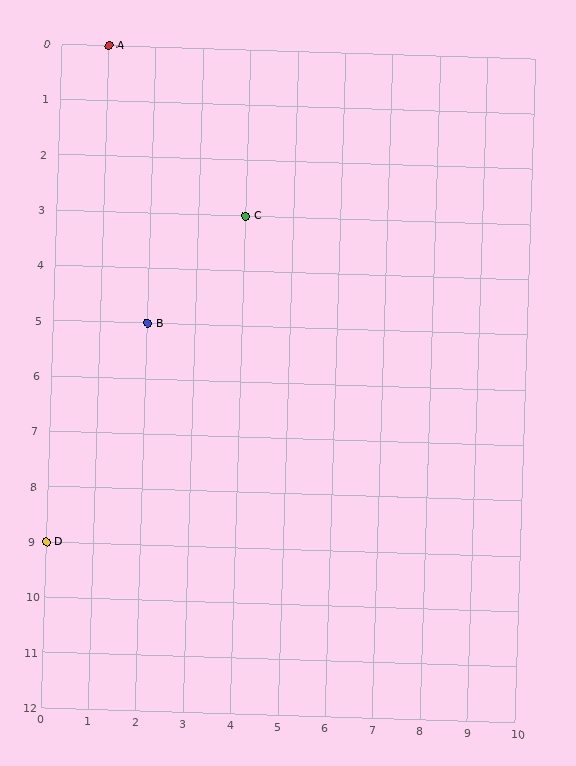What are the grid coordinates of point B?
Point B is at grid coordinates (2, 5).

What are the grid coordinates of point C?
Point C is at grid coordinates (4, 3).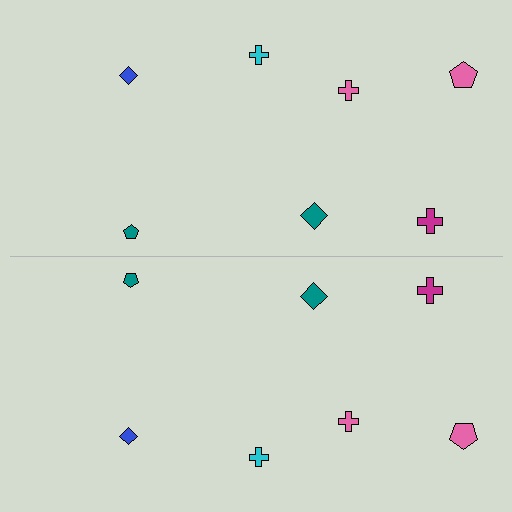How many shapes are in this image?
There are 14 shapes in this image.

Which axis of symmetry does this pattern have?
The pattern has a horizontal axis of symmetry running through the center of the image.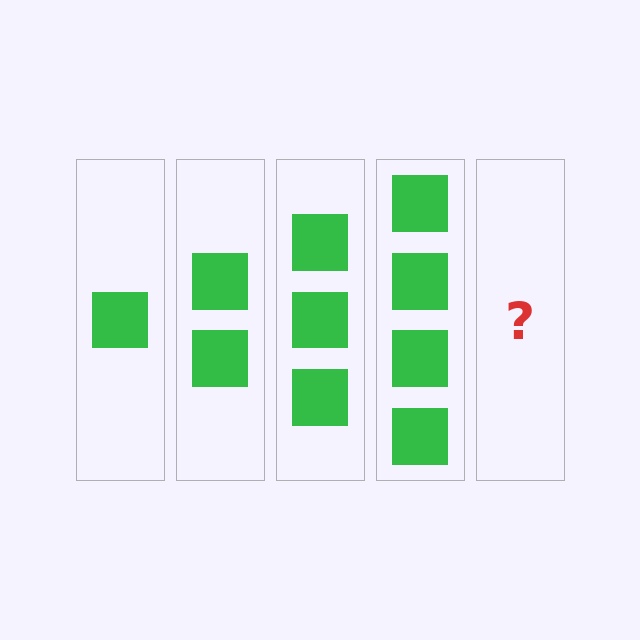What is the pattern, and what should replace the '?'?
The pattern is that each step adds one more square. The '?' should be 5 squares.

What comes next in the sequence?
The next element should be 5 squares.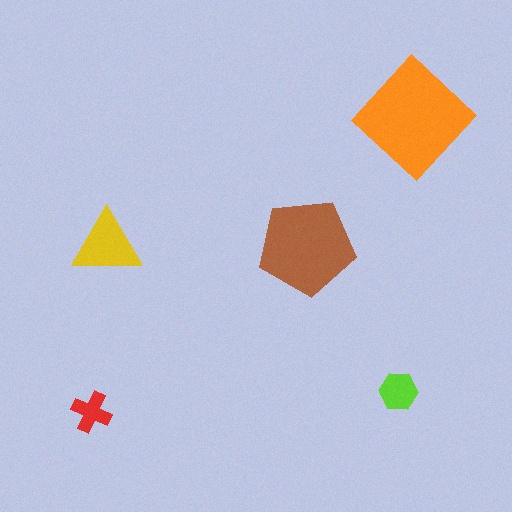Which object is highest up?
The orange diamond is topmost.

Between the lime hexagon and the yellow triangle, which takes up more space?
The yellow triangle.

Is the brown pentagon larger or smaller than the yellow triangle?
Larger.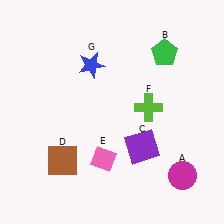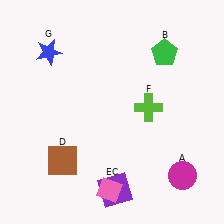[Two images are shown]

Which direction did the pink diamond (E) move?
The pink diamond (E) moved down.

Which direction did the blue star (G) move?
The blue star (G) moved left.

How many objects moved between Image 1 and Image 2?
3 objects moved between the two images.